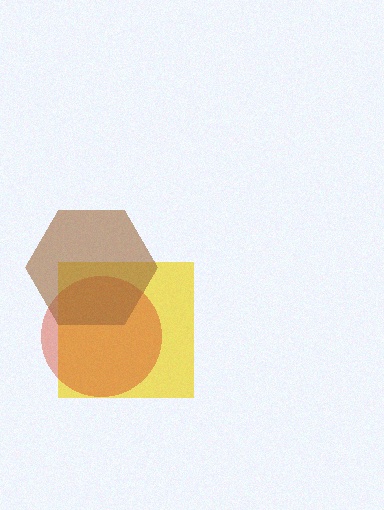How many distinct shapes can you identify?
There are 3 distinct shapes: a yellow square, a red circle, a brown hexagon.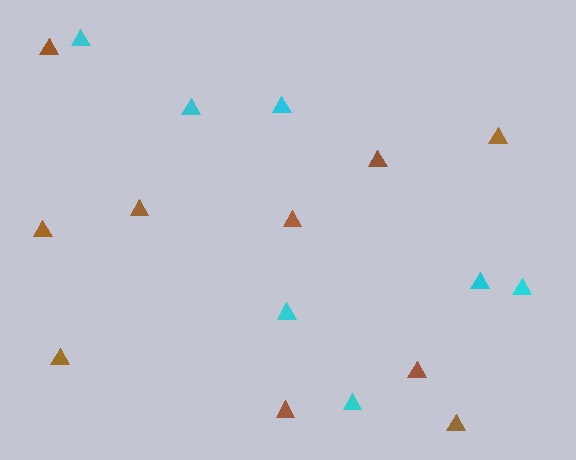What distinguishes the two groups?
There are 2 groups: one group of brown triangles (10) and one group of cyan triangles (7).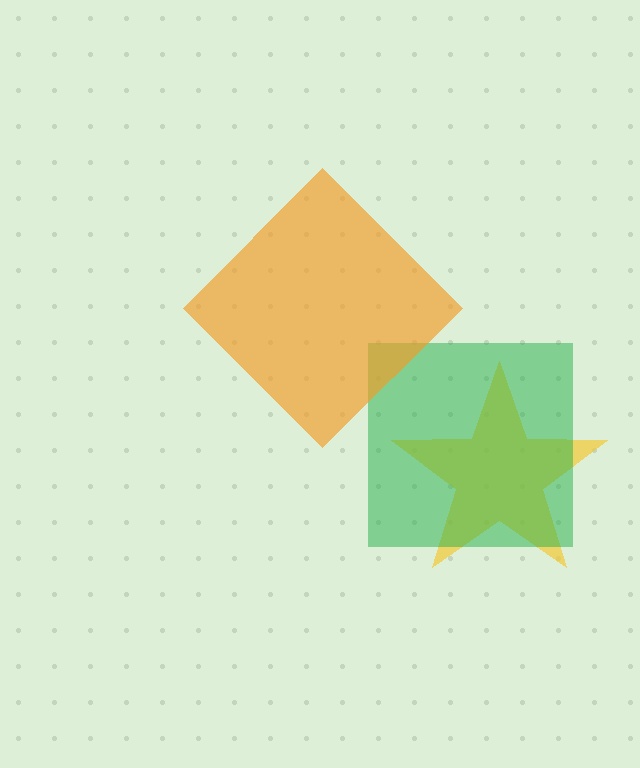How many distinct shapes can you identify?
There are 3 distinct shapes: a yellow star, a green square, an orange diamond.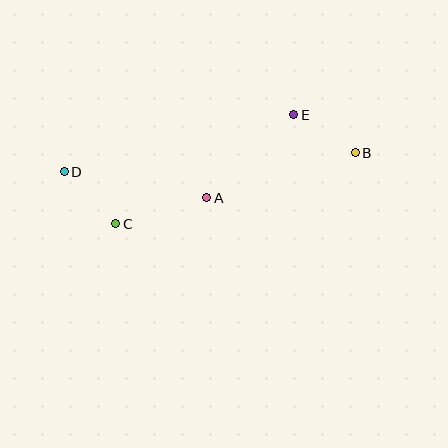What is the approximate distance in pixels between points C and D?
The distance between C and D is approximately 73 pixels.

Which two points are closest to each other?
Points B and E are closest to each other.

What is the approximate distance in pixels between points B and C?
The distance between B and C is approximately 250 pixels.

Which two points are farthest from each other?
Points B and D are farthest from each other.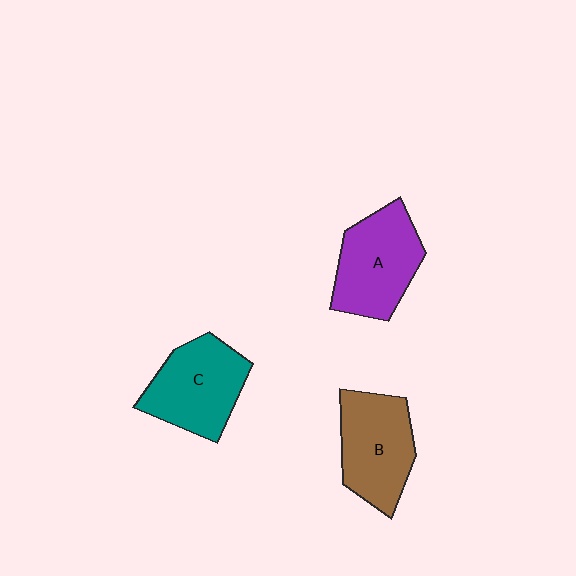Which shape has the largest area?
Shape A (purple).